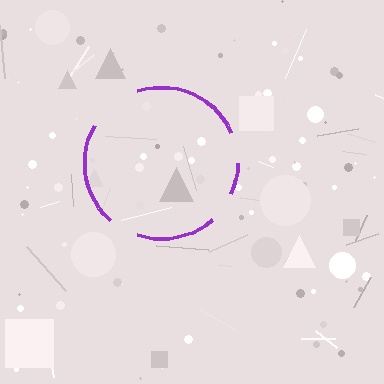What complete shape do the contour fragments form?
The contour fragments form a circle.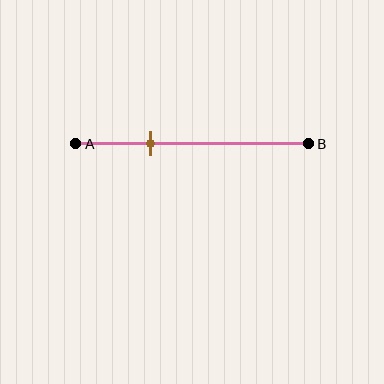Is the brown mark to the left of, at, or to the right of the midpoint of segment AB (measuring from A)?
The brown mark is to the left of the midpoint of segment AB.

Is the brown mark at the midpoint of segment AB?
No, the mark is at about 30% from A, not at the 50% midpoint.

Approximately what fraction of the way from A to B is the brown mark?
The brown mark is approximately 30% of the way from A to B.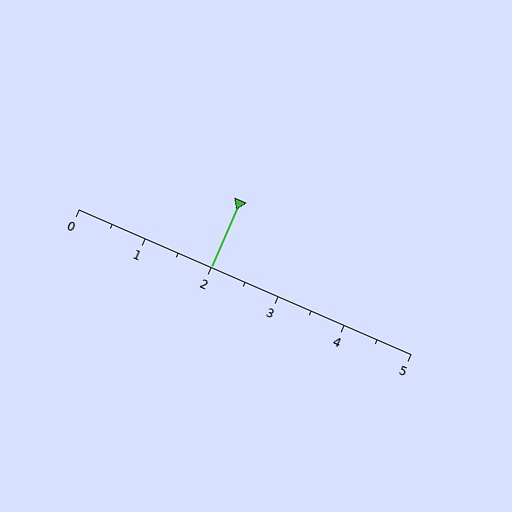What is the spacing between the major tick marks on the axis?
The major ticks are spaced 1 apart.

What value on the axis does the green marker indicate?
The marker indicates approximately 2.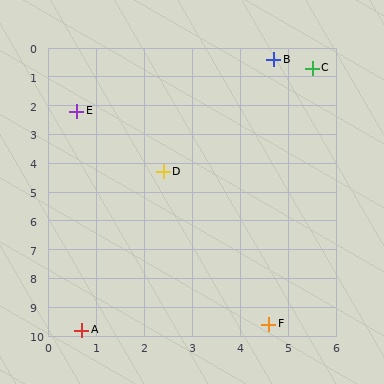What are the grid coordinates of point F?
Point F is at approximately (4.6, 9.6).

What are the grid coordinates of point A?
Point A is at approximately (0.7, 9.8).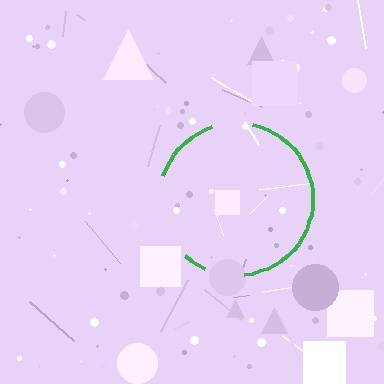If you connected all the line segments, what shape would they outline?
They would outline a circle.